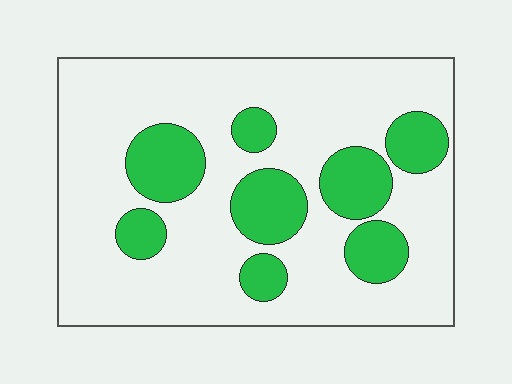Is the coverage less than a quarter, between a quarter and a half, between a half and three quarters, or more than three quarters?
Less than a quarter.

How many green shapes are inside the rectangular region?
8.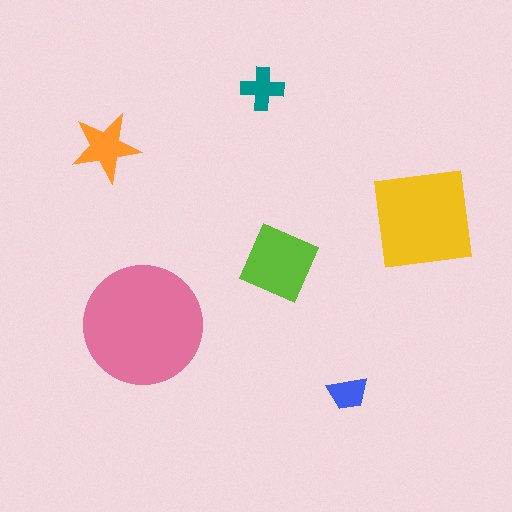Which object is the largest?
The pink circle.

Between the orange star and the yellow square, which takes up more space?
The yellow square.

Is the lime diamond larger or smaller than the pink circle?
Smaller.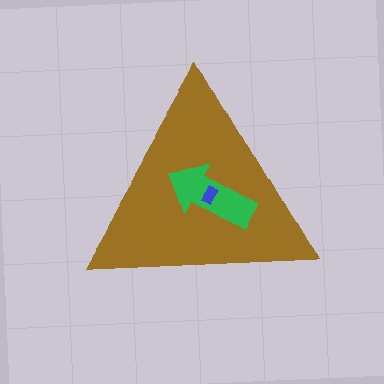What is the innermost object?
The blue rectangle.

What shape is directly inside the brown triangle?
The green arrow.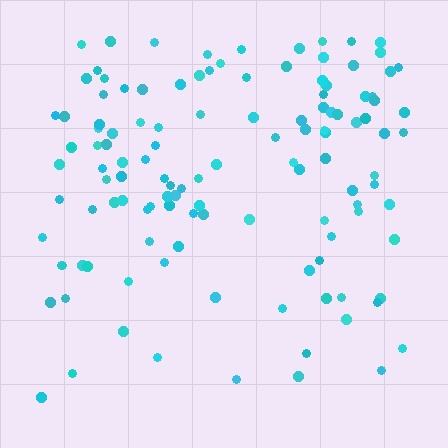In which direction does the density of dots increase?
From bottom to top, with the top side densest.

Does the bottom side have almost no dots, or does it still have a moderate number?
Still a moderate number, just noticeably fewer than the top.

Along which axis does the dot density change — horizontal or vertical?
Vertical.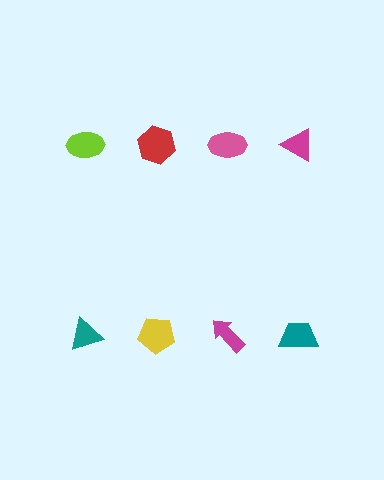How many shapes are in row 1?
4 shapes.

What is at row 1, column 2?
A red hexagon.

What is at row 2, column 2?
A yellow pentagon.